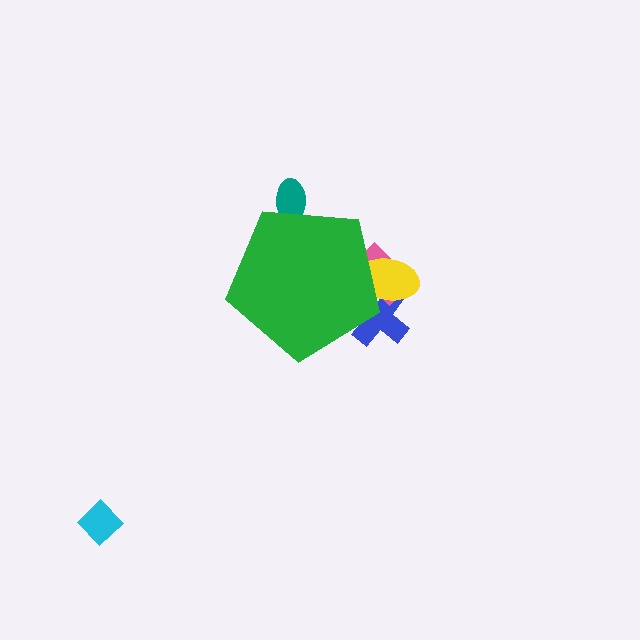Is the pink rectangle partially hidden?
Yes, the pink rectangle is partially hidden behind the green pentagon.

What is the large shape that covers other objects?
A green pentagon.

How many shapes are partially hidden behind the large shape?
4 shapes are partially hidden.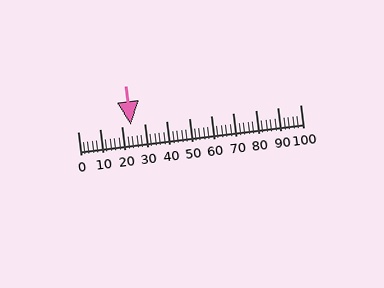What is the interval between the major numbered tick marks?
The major tick marks are spaced 10 units apart.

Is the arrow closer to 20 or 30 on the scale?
The arrow is closer to 20.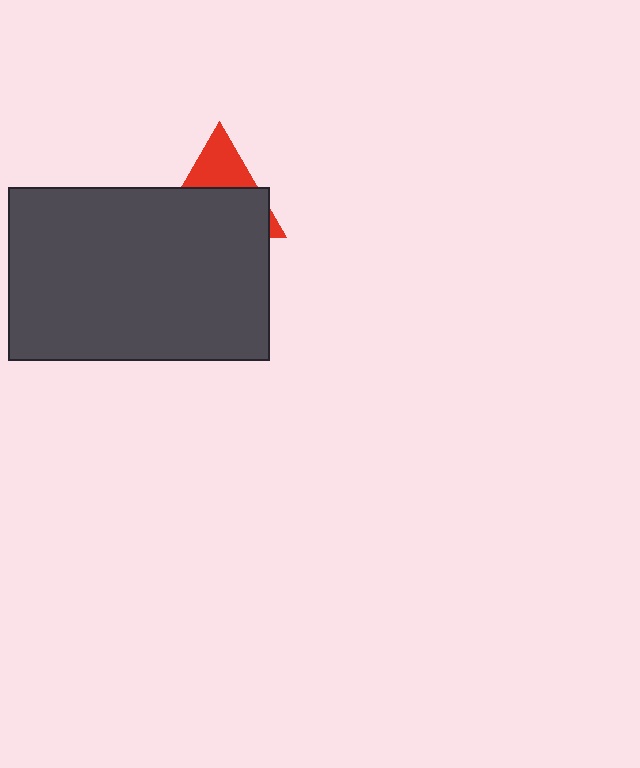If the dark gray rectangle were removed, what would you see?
You would see the complete red triangle.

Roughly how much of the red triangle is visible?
A small part of it is visible (roughly 36%).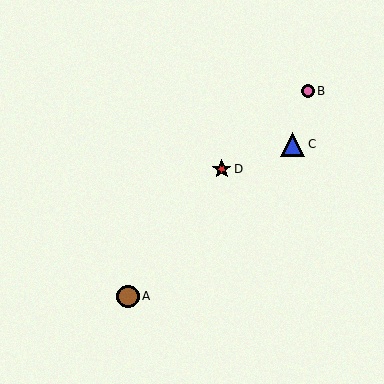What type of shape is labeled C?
Shape C is a blue triangle.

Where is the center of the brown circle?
The center of the brown circle is at (128, 296).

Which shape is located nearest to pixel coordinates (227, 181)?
The red star (labeled D) at (222, 169) is nearest to that location.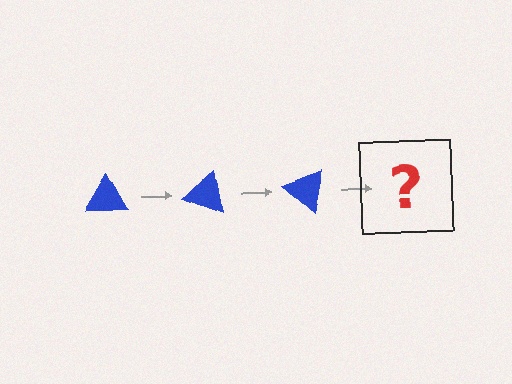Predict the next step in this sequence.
The next step is a blue triangle rotated 60 degrees.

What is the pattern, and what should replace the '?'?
The pattern is that the triangle rotates 20 degrees each step. The '?' should be a blue triangle rotated 60 degrees.